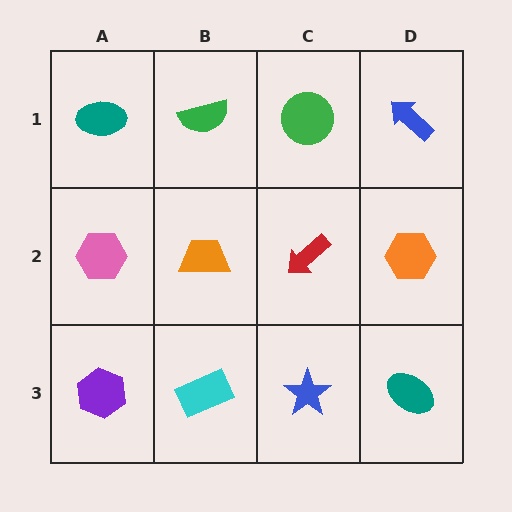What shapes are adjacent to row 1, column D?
An orange hexagon (row 2, column D), a green circle (row 1, column C).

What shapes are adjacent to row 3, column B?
An orange trapezoid (row 2, column B), a purple hexagon (row 3, column A), a blue star (row 3, column C).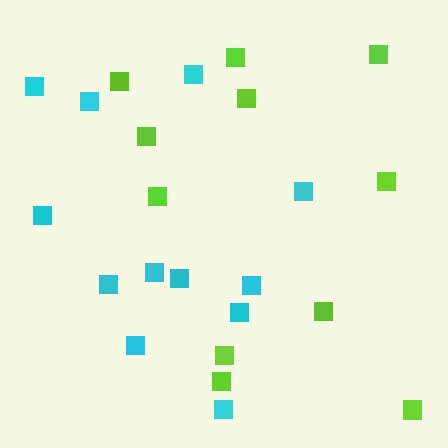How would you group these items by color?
There are 2 groups: one group of cyan squares (12) and one group of lime squares (11).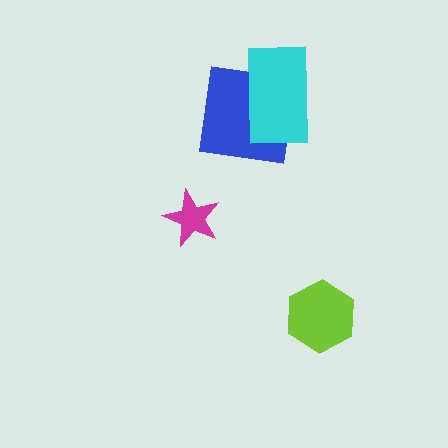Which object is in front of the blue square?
The cyan rectangle is in front of the blue square.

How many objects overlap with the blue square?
1 object overlaps with the blue square.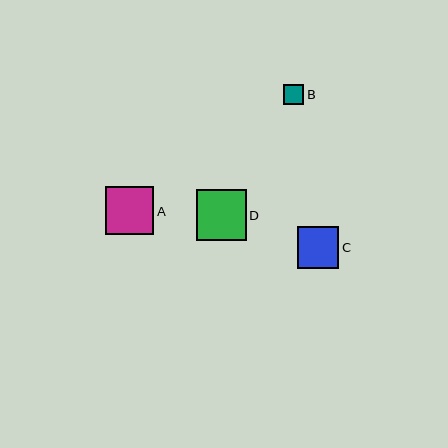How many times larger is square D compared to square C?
Square D is approximately 1.2 times the size of square C.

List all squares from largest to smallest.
From largest to smallest: D, A, C, B.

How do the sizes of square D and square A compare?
Square D and square A are approximately the same size.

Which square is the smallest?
Square B is the smallest with a size of approximately 21 pixels.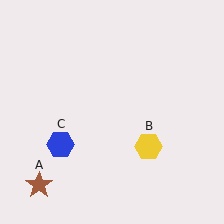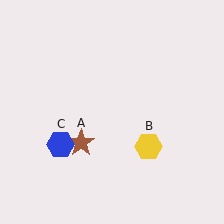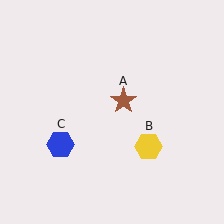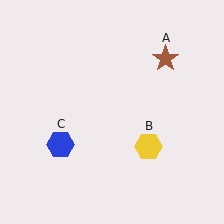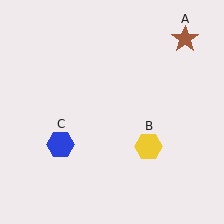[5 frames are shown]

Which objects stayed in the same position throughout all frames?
Yellow hexagon (object B) and blue hexagon (object C) remained stationary.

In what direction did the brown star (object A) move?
The brown star (object A) moved up and to the right.